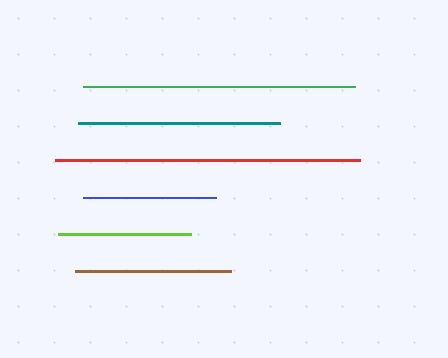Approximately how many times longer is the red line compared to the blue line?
The red line is approximately 2.3 times the length of the blue line.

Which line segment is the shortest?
The lime line is the shortest at approximately 133 pixels.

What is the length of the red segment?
The red segment is approximately 305 pixels long.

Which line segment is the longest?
The red line is the longest at approximately 305 pixels.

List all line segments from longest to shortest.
From longest to shortest: red, green, teal, brown, blue, lime.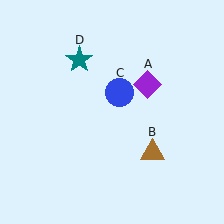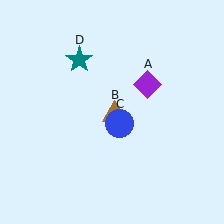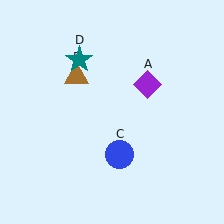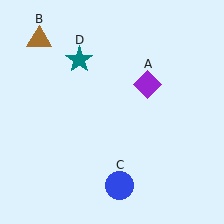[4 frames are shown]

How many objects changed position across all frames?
2 objects changed position: brown triangle (object B), blue circle (object C).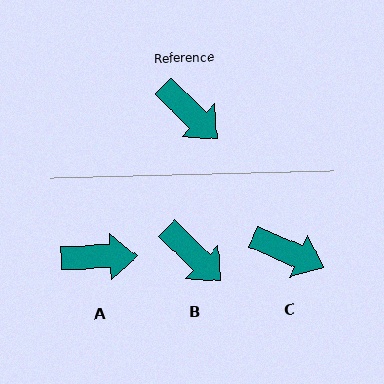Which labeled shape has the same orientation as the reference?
B.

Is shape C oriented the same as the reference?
No, it is off by about 21 degrees.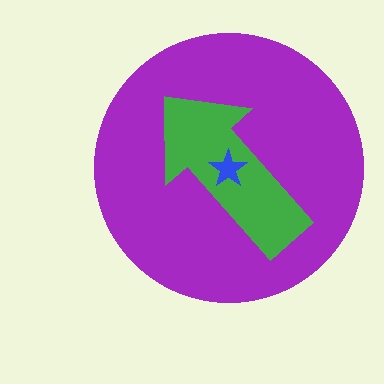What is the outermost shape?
The purple circle.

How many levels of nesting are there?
3.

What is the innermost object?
The blue star.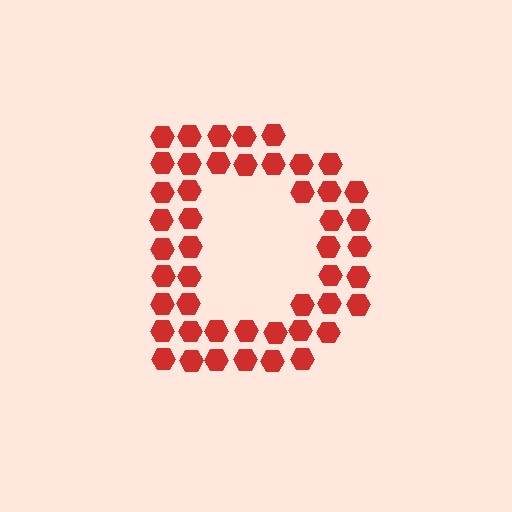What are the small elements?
The small elements are hexagons.